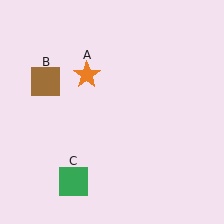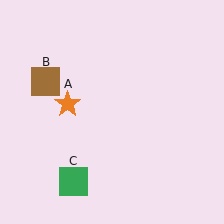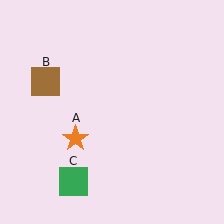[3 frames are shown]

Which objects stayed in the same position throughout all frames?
Brown square (object B) and green square (object C) remained stationary.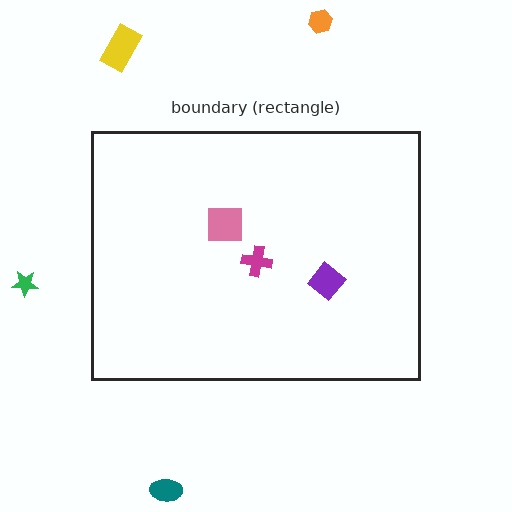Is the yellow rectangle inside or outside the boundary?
Outside.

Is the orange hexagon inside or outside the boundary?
Outside.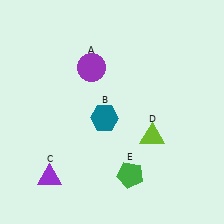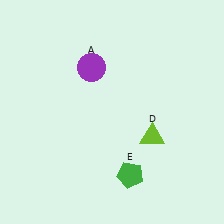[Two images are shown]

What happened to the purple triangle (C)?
The purple triangle (C) was removed in Image 2. It was in the bottom-left area of Image 1.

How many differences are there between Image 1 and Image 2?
There are 2 differences between the two images.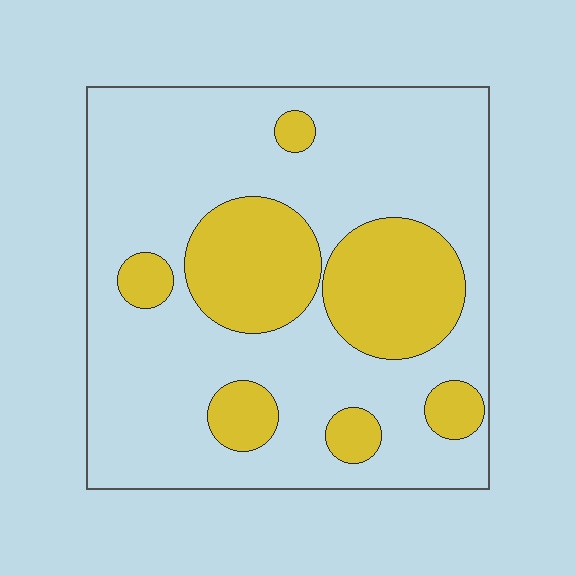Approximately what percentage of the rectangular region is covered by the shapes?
Approximately 25%.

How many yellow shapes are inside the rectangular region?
7.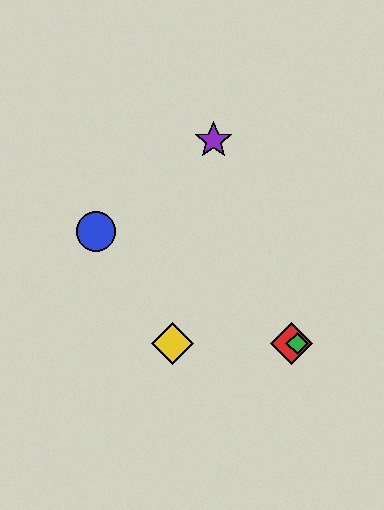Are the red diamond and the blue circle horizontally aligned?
No, the red diamond is at y≈344 and the blue circle is at y≈231.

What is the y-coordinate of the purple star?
The purple star is at y≈140.